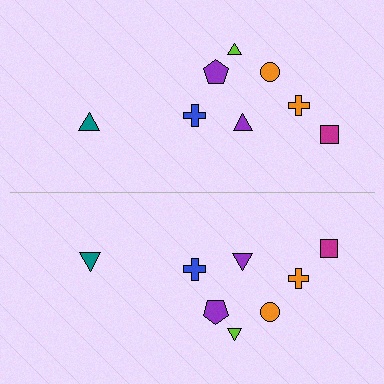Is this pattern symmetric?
Yes, this pattern has bilateral (reflection) symmetry.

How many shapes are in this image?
There are 16 shapes in this image.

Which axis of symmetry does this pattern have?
The pattern has a horizontal axis of symmetry running through the center of the image.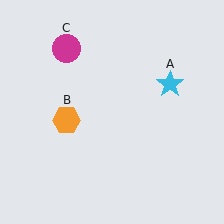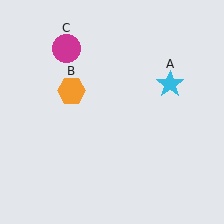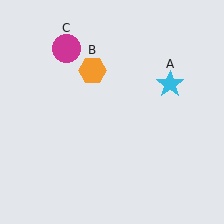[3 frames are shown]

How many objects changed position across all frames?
1 object changed position: orange hexagon (object B).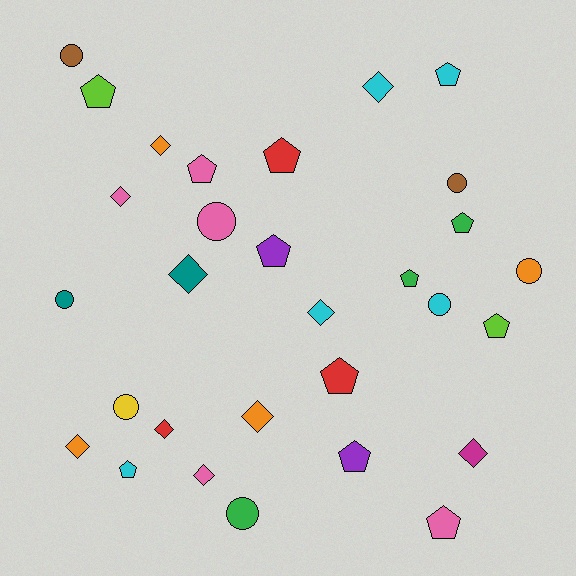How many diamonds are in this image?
There are 10 diamonds.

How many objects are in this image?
There are 30 objects.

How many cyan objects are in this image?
There are 5 cyan objects.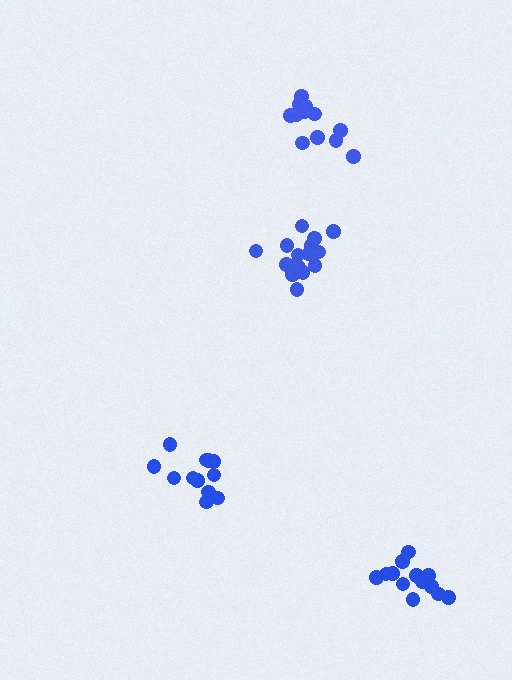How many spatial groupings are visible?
There are 4 spatial groupings.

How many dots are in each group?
Group 1: 14 dots, Group 2: 12 dots, Group 3: 12 dots, Group 4: 17 dots (55 total).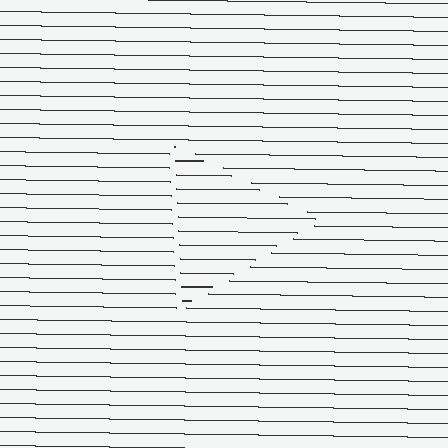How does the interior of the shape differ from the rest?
The interior of the shape contains the same grating, shifted by half a period — the contour is defined by the phase discontinuity where line-ends from the inner and outer gratings abut.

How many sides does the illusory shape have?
3 sides — the line-ends trace a triangle.